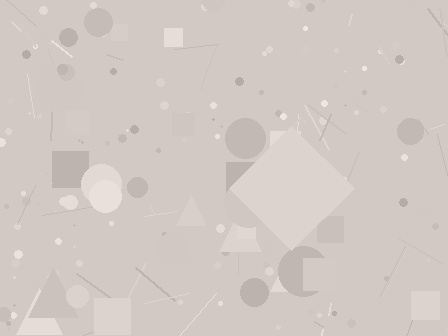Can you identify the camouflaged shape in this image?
The camouflaged shape is a diamond.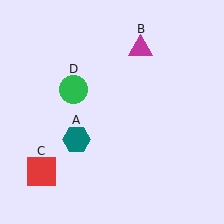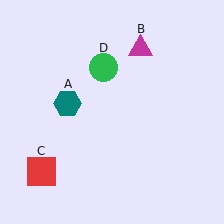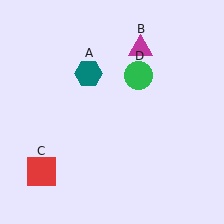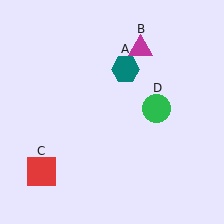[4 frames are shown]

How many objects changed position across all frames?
2 objects changed position: teal hexagon (object A), green circle (object D).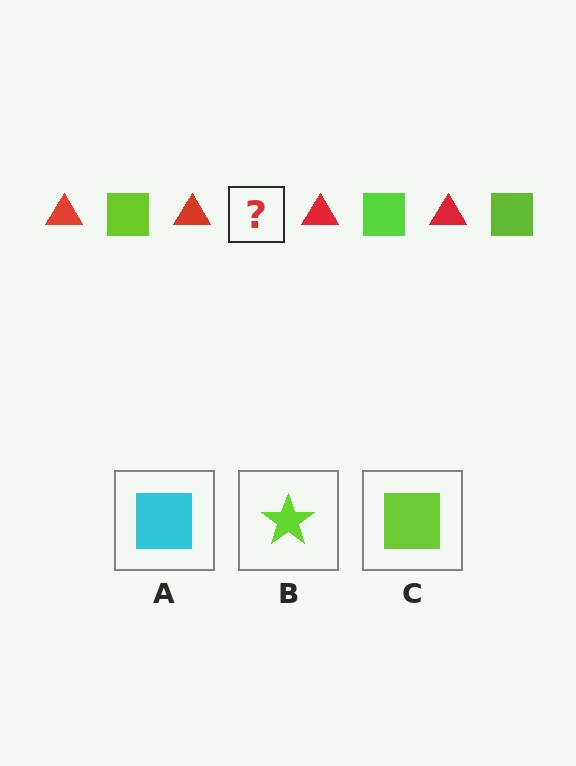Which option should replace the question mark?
Option C.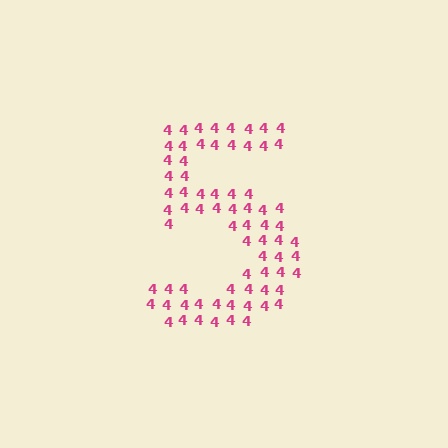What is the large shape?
The large shape is the digit 5.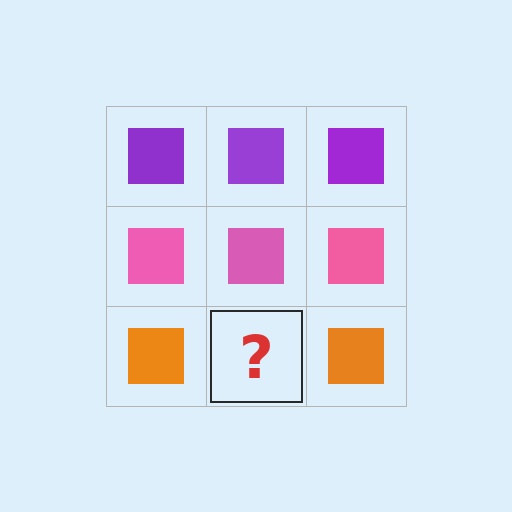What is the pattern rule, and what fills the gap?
The rule is that each row has a consistent color. The gap should be filled with an orange square.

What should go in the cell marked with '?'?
The missing cell should contain an orange square.